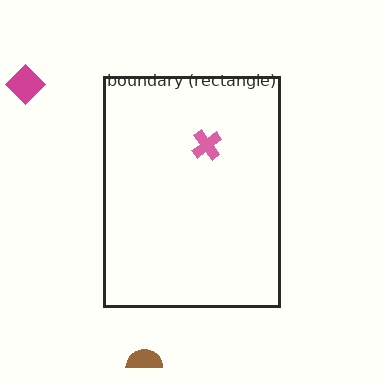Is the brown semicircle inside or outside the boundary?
Outside.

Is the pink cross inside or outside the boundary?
Inside.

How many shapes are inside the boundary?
1 inside, 2 outside.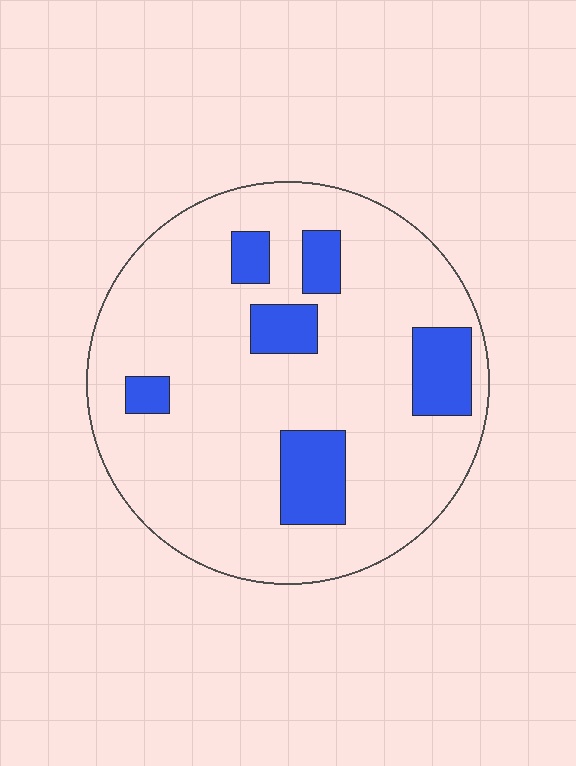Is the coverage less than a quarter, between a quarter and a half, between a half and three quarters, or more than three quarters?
Less than a quarter.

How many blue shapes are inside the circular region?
6.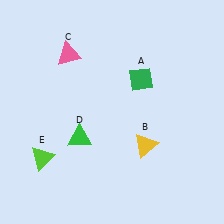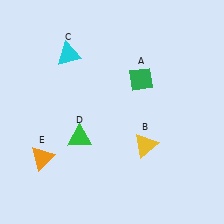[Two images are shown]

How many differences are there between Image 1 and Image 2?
There are 2 differences between the two images.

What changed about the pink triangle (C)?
In Image 1, C is pink. In Image 2, it changed to cyan.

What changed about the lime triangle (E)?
In Image 1, E is lime. In Image 2, it changed to orange.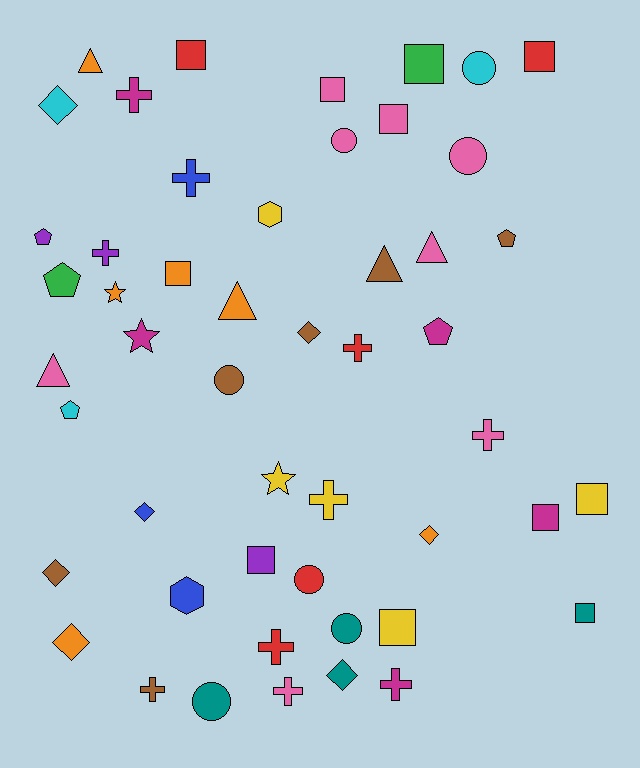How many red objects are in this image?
There are 5 red objects.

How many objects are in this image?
There are 50 objects.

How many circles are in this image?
There are 7 circles.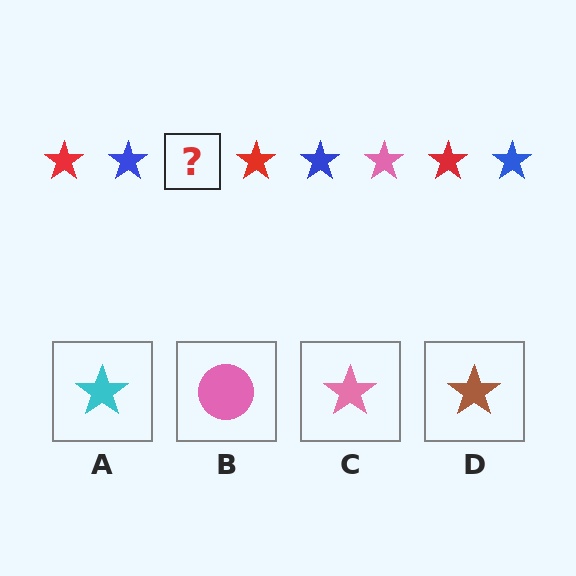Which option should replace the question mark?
Option C.